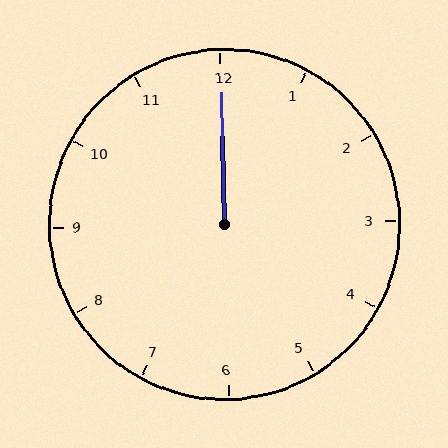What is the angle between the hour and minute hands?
Approximately 0 degrees.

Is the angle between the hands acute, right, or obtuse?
It is acute.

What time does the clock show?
12:00.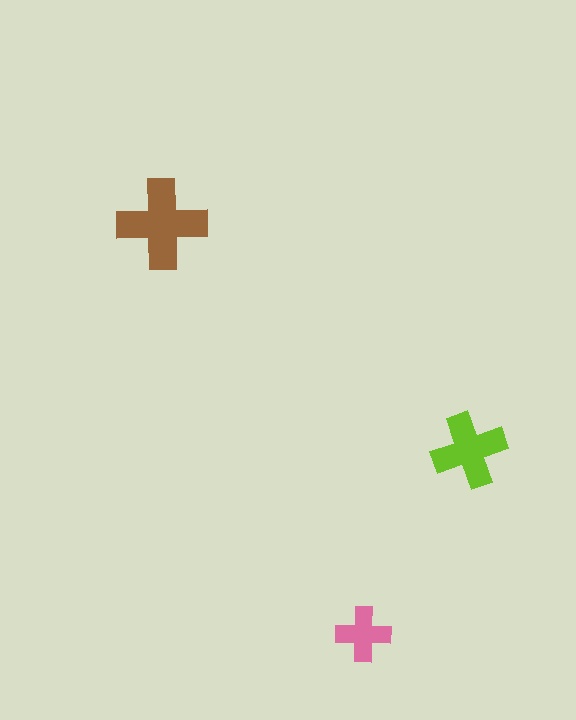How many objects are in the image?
There are 3 objects in the image.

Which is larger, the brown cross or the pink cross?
The brown one.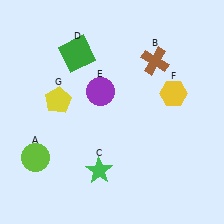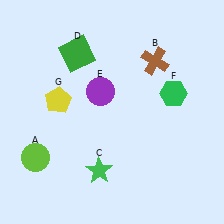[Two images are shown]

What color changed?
The hexagon (F) changed from yellow in Image 1 to green in Image 2.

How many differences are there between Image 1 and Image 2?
There is 1 difference between the two images.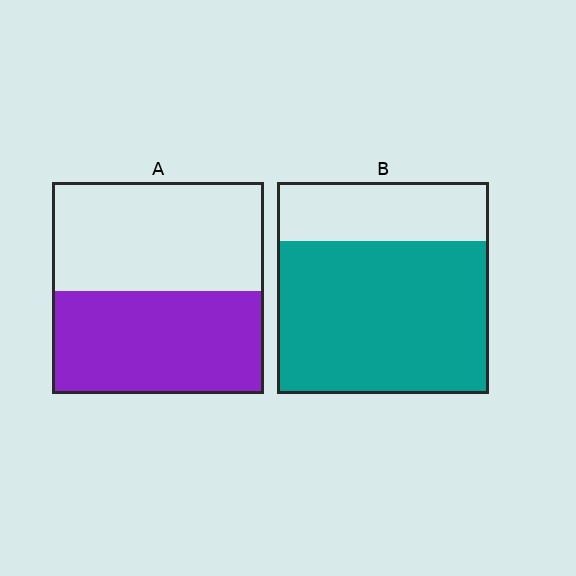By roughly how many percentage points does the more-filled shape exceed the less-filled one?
By roughly 25 percentage points (B over A).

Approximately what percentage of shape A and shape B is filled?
A is approximately 50% and B is approximately 70%.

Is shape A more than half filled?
Roughly half.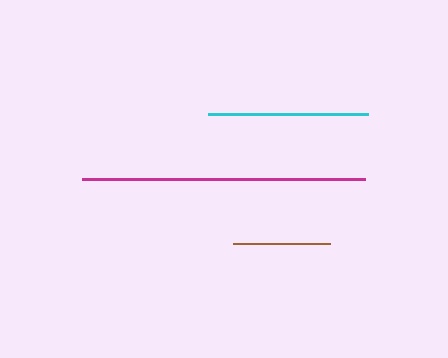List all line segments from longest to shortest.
From longest to shortest: magenta, cyan, brown.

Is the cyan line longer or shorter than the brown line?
The cyan line is longer than the brown line.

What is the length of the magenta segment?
The magenta segment is approximately 283 pixels long.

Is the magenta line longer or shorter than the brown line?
The magenta line is longer than the brown line.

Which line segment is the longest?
The magenta line is the longest at approximately 283 pixels.